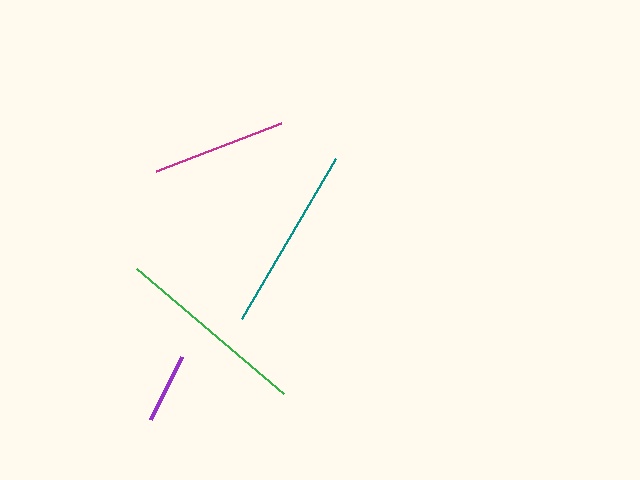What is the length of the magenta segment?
The magenta segment is approximately 134 pixels long.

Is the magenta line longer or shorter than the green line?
The green line is longer than the magenta line.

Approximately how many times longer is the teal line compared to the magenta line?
The teal line is approximately 1.4 times the length of the magenta line.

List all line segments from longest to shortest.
From longest to shortest: green, teal, magenta, purple.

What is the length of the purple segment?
The purple segment is approximately 71 pixels long.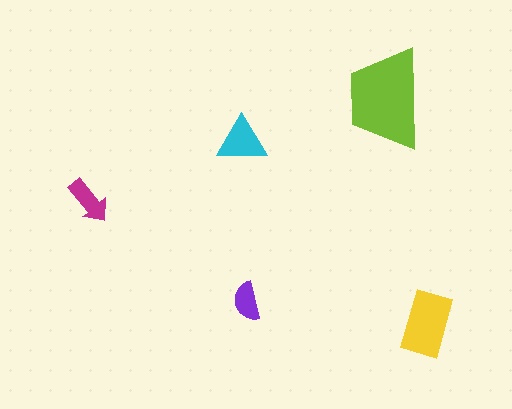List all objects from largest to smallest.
The lime trapezoid, the yellow rectangle, the cyan triangle, the magenta arrow, the purple semicircle.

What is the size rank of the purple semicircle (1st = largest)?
5th.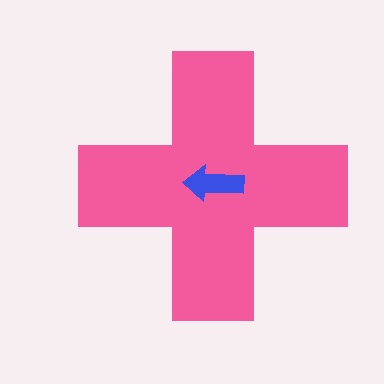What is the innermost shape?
The blue arrow.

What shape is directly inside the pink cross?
The blue arrow.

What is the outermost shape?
The pink cross.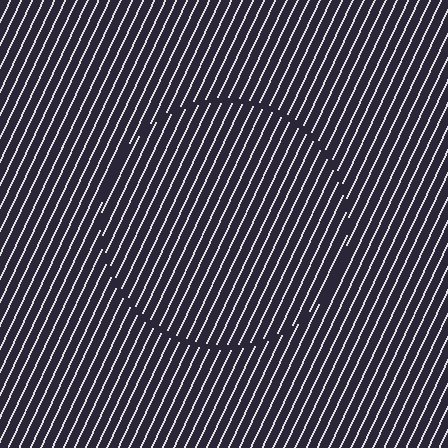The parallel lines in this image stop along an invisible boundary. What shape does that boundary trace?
An illusory circle. The interior of the shape contains the same grating, shifted by half a period — the contour is defined by the phase discontinuity where line-ends from the inner and outer gratings abut.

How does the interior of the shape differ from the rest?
The interior of the shape contains the same grating, shifted by half a period — the contour is defined by the phase discontinuity where line-ends from the inner and outer gratings abut.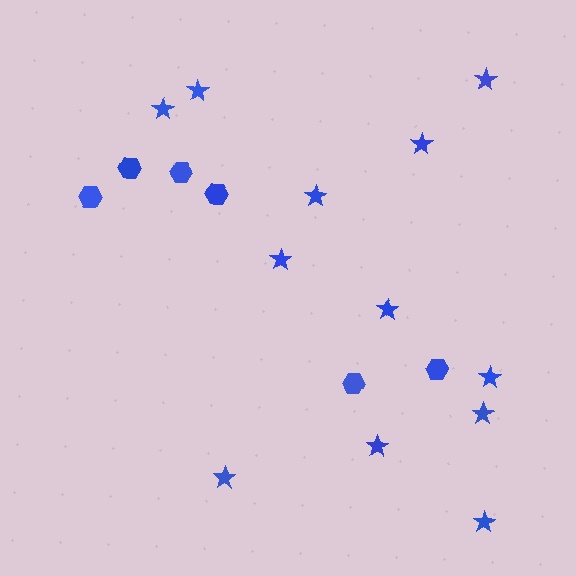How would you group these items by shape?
There are 2 groups: one group of stars (12) and one group of hexagons (6).